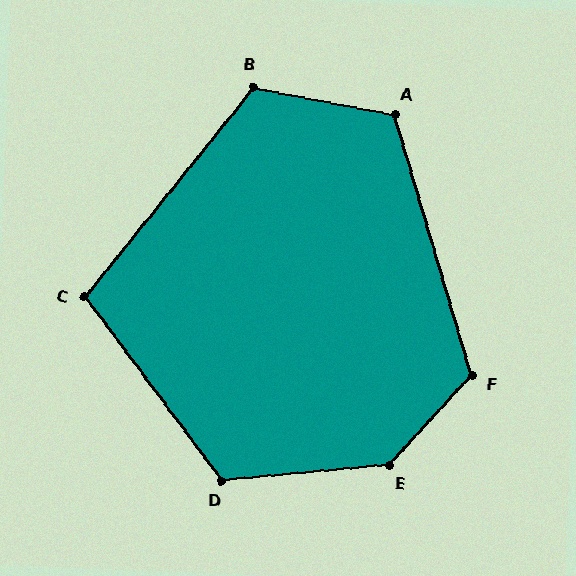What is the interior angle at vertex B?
Approximately 118 degrees (obtuse).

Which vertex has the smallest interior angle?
C, at approximately 104 degrees.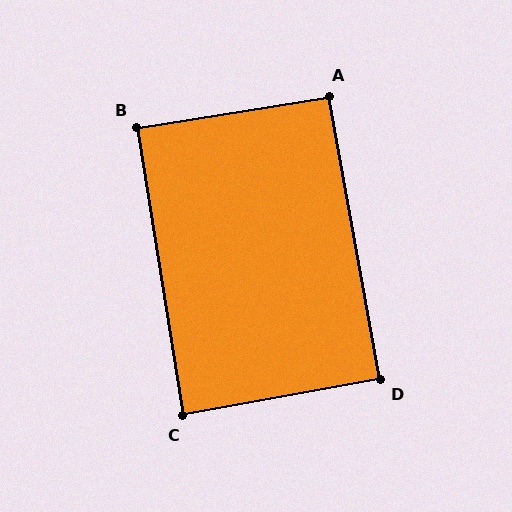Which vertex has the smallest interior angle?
C, at approximately 89 degrees.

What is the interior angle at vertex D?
Approximately 90 degrees (approximately right).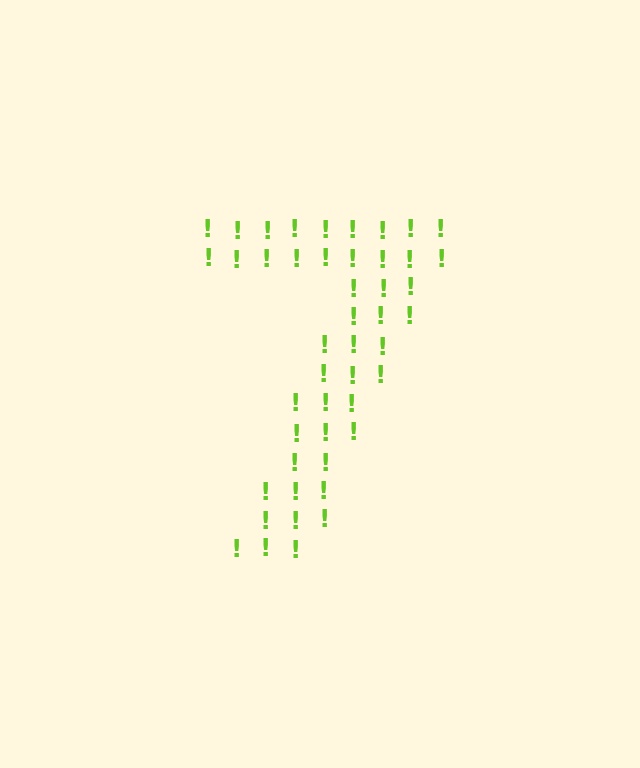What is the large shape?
The large shape is the digit 7.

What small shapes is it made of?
It is made of small exclamation marks.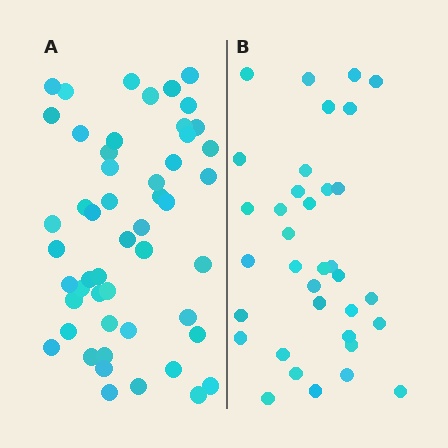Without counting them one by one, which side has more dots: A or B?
Region A (the left region) has more dots.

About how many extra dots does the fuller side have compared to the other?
Region A has approximately 15 more dots than region B.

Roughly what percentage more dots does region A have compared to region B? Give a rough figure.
About 45% more.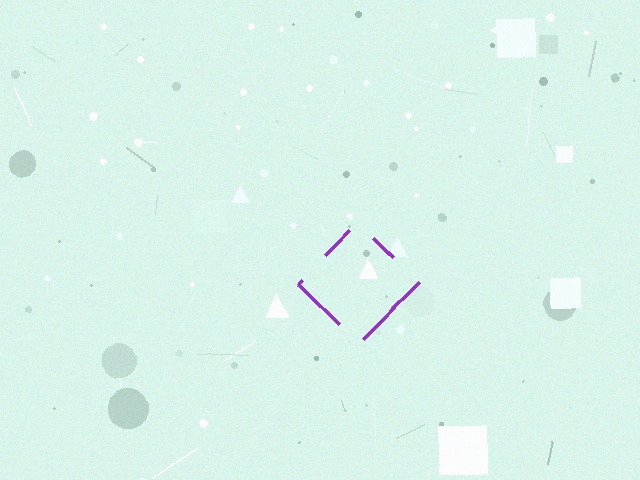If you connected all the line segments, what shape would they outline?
They would outline a diamond.